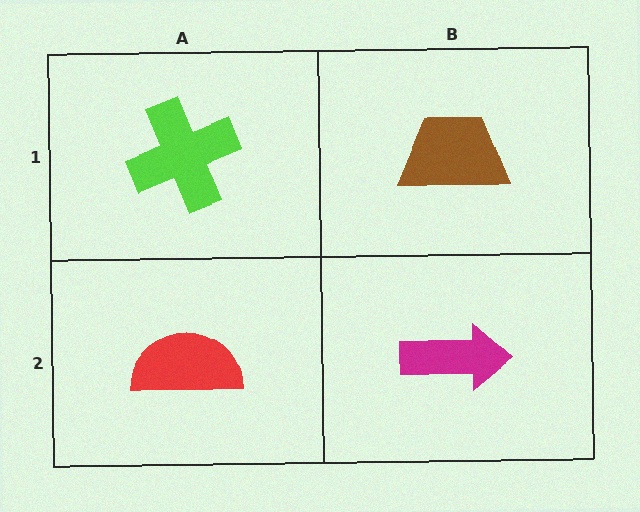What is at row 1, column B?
A brown trapezoid.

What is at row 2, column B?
A magenta arrow.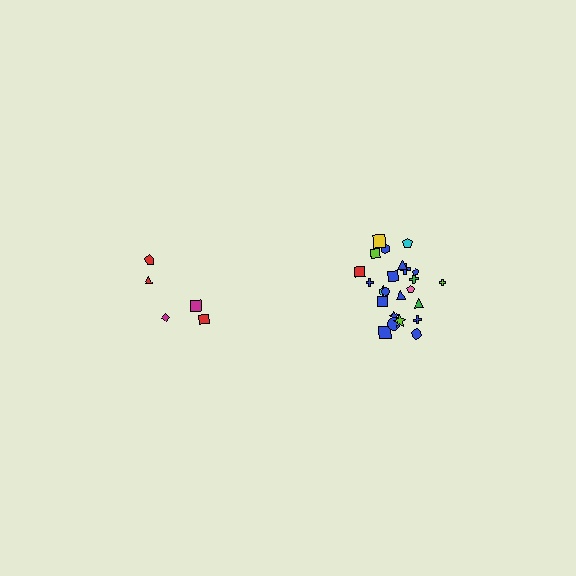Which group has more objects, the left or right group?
The right group.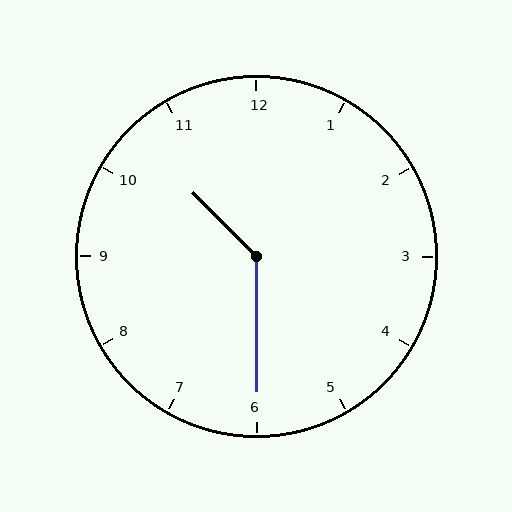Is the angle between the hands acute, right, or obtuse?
It is obtuse.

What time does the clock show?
10:30.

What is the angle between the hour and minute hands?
Approximately 135 degrees.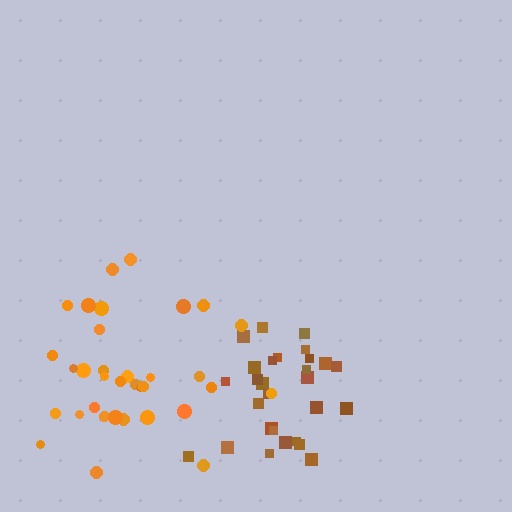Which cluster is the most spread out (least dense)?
Orange.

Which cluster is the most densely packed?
Brown.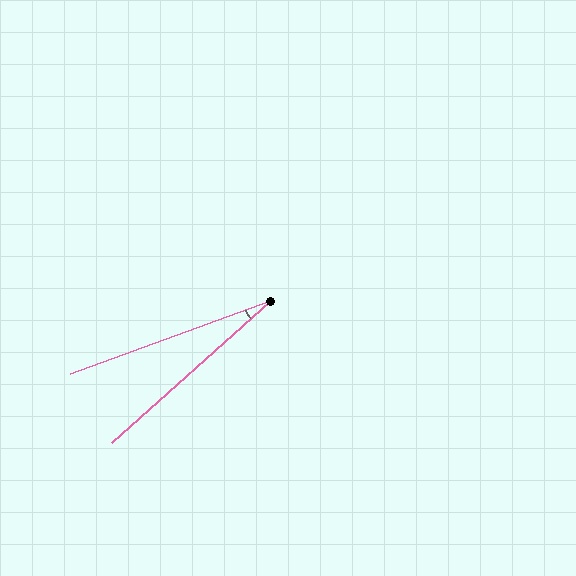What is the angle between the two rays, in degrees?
Approximately 22 degrees.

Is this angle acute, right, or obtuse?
It is acute.